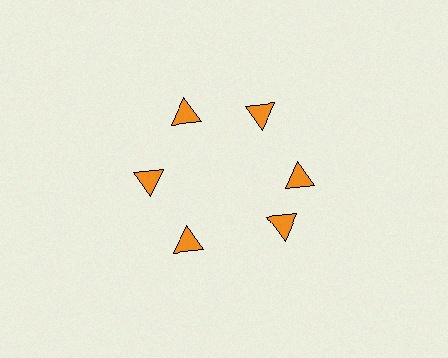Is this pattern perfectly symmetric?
No. The 6 orange triangles are arranged in a ring, but one element near the 5 o'clock position is rotated out of alignment along the ring, breaking the 6-fold rotational symmetry.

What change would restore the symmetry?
The symmetry would be restored by rotating it back into even spacing with its neighbors so that all 6 triangles sit at equal angles and equal distance from the center.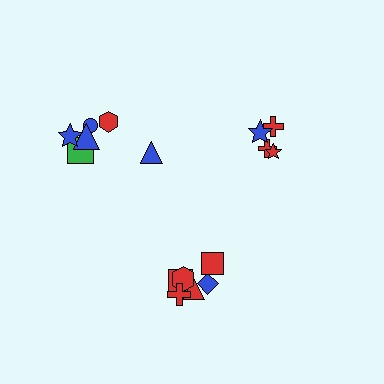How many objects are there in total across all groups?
There are 16 objects.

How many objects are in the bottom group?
There are 6 objects.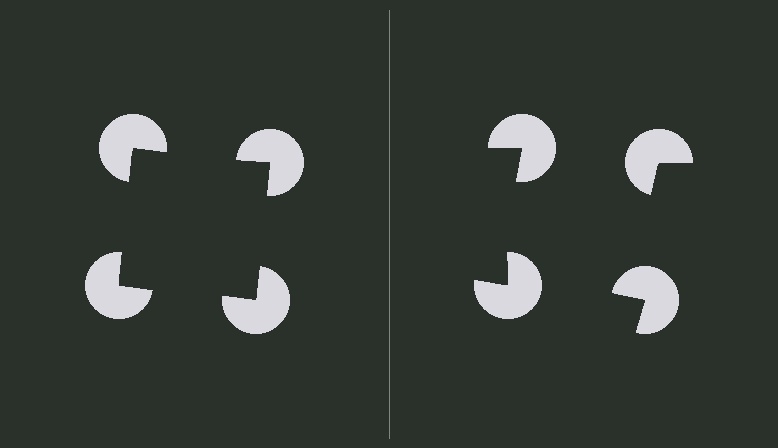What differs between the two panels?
The pac-man discs are positioned identically on both sides; only the wedge orientations differ. On the left they align to a square; on the right they are misaligned.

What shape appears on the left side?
An illusory square.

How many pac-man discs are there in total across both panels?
8 — 4 on each side.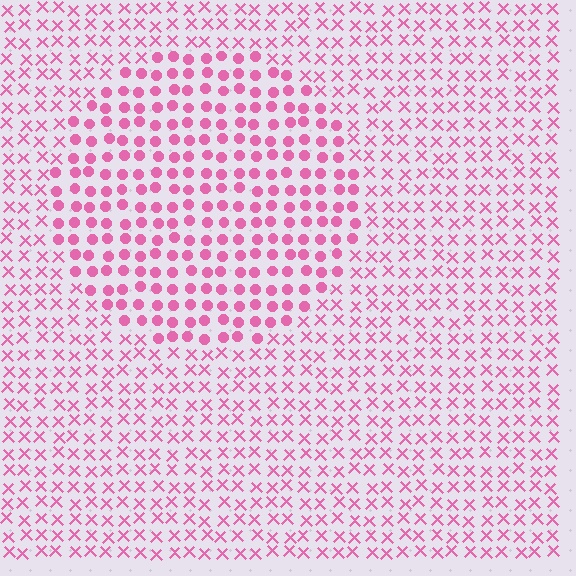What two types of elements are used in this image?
The image uses circles inside the circle region and X marks outside it.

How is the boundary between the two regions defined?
The boundary is defined by a change in element shape: circles inside vs. X marks outside. All elements share the same color and spacing.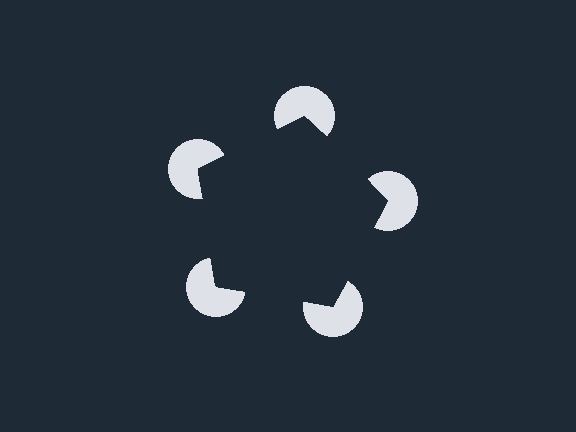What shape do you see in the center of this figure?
An illusory pentagon — its edges are inferred from the aligned wedge cuts in the pac-man discs, not physically drawn.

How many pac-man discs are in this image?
There are 5 — one at each vertex of the illusory pentagon.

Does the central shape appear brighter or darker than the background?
It typically appears slightly darker than the background, even though no actual brightness change is drawn.